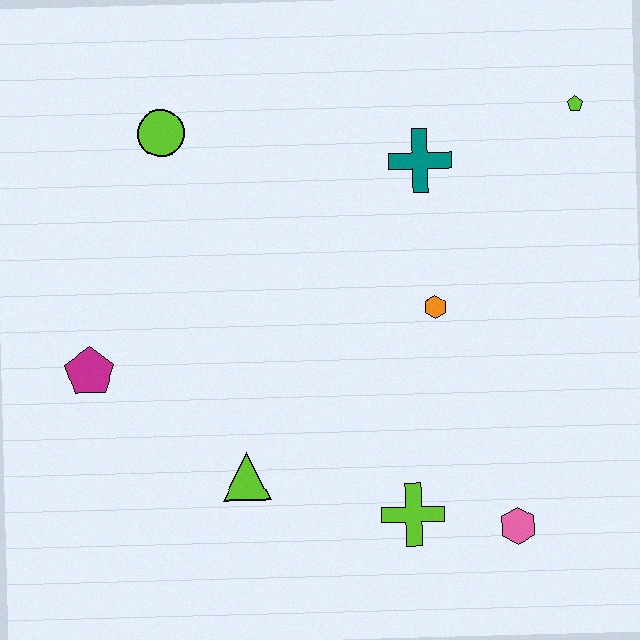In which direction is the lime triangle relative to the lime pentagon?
The lime triangle is below the lime pentagon.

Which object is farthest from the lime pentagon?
The magenta pentagon is farthest from the lime pentagon.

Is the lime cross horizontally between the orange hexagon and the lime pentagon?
No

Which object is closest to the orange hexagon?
The teal cross is closest to the orange hexagon.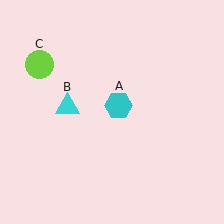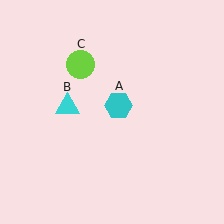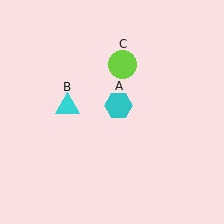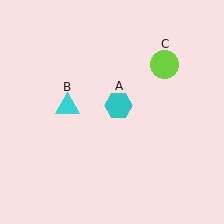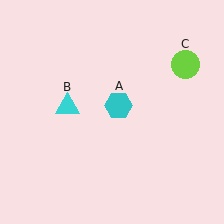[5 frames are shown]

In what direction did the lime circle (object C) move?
The lime circle (object C) moved right.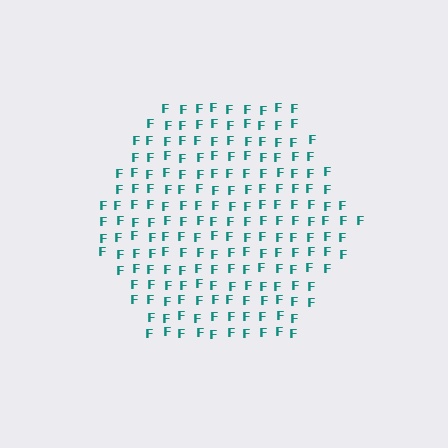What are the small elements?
The small elements are letter F's.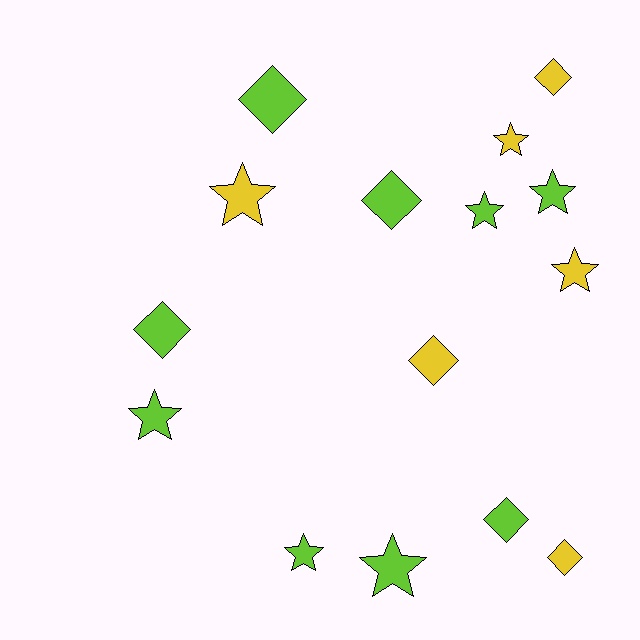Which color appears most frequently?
Lime, with 9 objects.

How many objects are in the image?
There are 15 objects.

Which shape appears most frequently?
Star, with 8 objects.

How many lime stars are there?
There are 5 lime stars.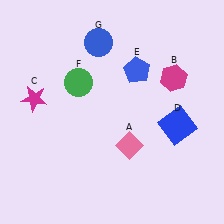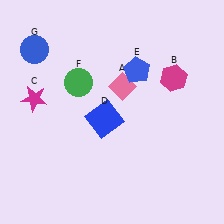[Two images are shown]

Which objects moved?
The objects that moved are: the pink diamond (A), the blue square (D), the blue circle (G).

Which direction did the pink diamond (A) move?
The pink diamond (A) moved up.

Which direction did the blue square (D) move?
The blue square (D) moved left.